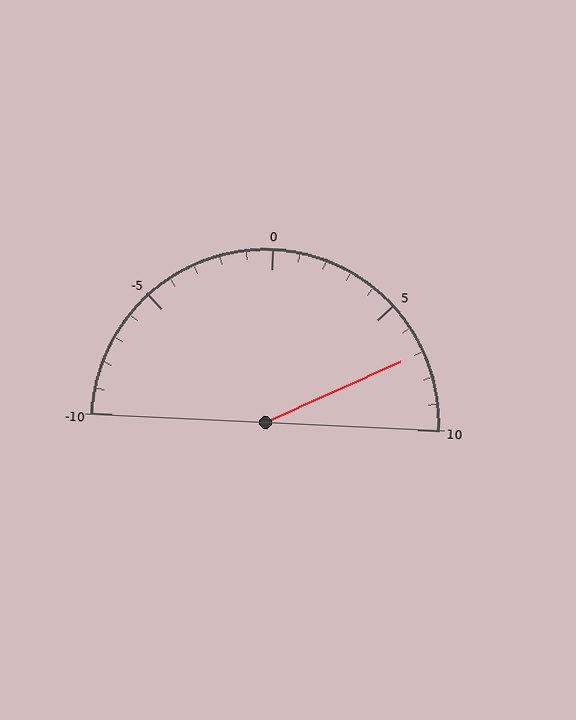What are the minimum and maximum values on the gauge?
The gauge ranges from -10 to 10.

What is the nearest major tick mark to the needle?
The nearest major tick mark is 5.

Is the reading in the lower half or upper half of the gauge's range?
The reading is in the upper half of the range (-10 to 10).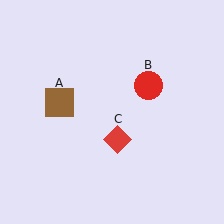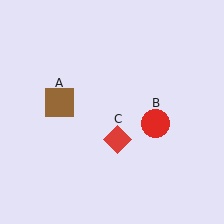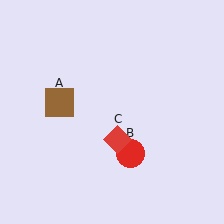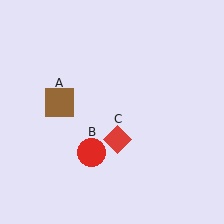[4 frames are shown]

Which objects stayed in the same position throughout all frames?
Brown square (object A) and red diamond (object C) remained stationary.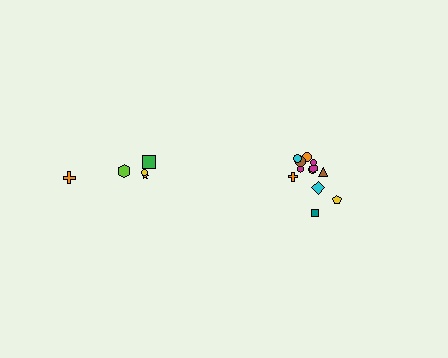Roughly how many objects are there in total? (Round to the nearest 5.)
Roughly 15 objects in total.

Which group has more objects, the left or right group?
The right group.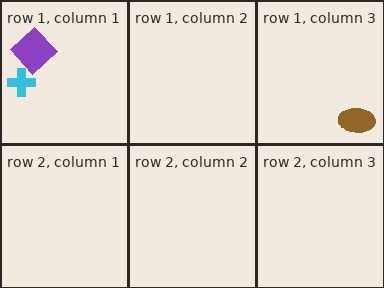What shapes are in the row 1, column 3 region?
The brown ellipse.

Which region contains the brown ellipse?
The row 1, column 3 region.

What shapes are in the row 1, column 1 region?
The purple diamond, the cyan cross.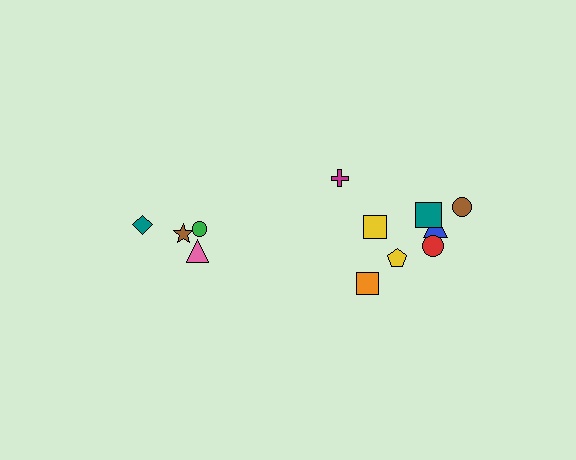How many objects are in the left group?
There are 4 objects.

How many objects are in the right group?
There are 8 objects.